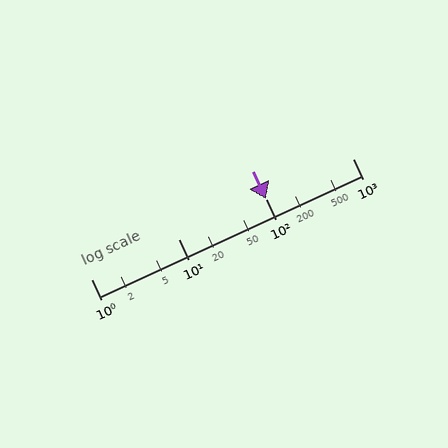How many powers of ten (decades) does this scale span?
The scale spans 3 decades, from 1 to 1000.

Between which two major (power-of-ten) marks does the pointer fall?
The pointer is between 100 and 1000.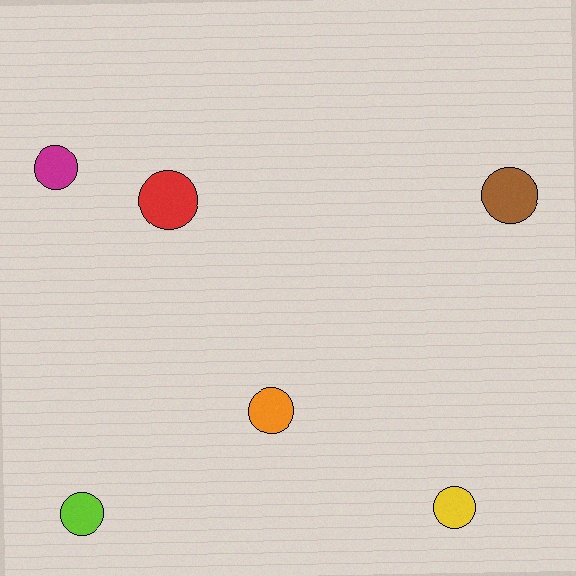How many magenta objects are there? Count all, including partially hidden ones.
There is 1 magenta object.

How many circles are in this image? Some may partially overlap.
There are 6 circles.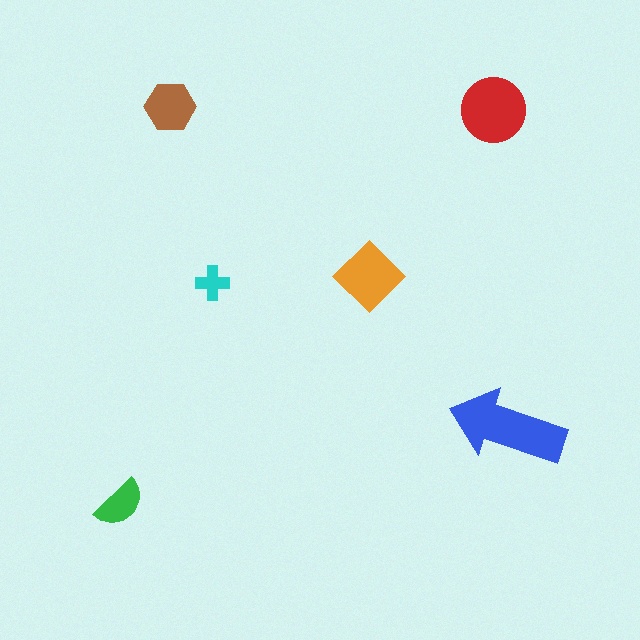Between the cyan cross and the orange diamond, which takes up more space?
The orange diamond.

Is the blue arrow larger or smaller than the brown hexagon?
Larger.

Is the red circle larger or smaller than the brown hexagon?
Larger.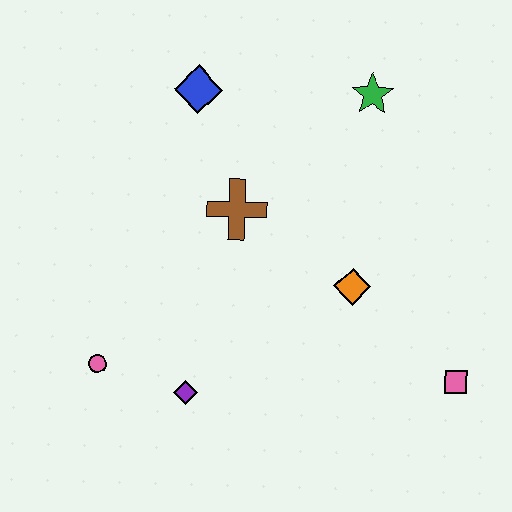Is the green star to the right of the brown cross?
Yes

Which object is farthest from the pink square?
The blue diamond is farthest from the pink square.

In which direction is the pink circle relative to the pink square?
The pink circle is to the left of the pink square.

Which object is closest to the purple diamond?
The pink circle is closest to the purple diamond.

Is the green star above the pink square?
Yes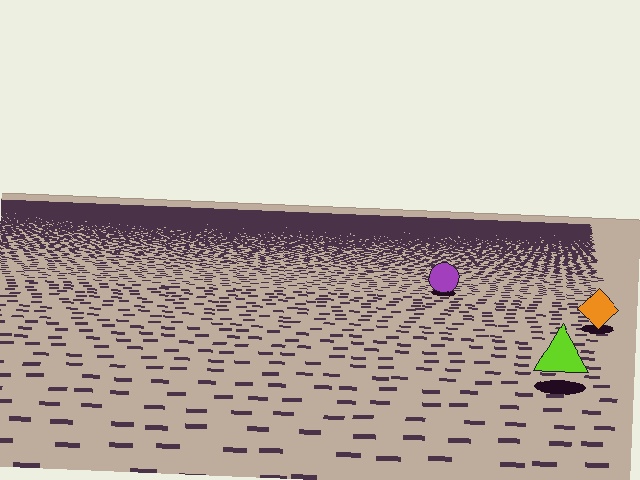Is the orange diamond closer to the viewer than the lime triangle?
No. The lime triangle is closer — you can tell from the texture gradient: the ground texture is coarser near it.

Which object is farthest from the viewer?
The purple circle is farthest from the viewer. It appears smaller and the ground texture around it is denser.